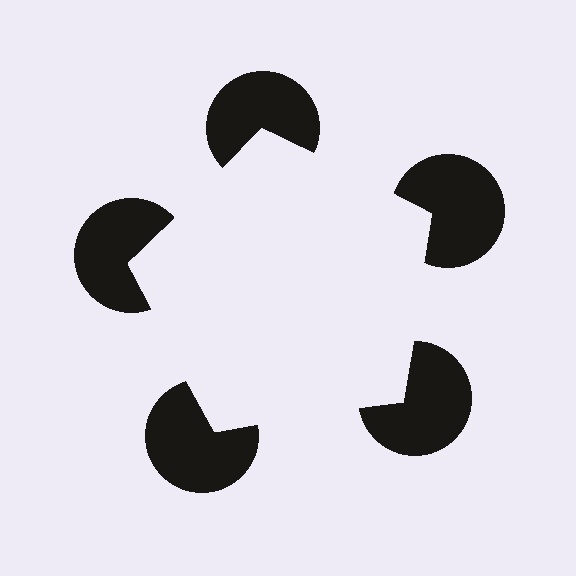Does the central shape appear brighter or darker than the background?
It typically appears slightly brighter than the background, even though no actual brightness change is drawn.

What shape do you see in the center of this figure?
An illusory pentagon — its edges are inferred from the aligned wedge cuts in the pac-man discs, not physically drawn.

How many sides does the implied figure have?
5 sides.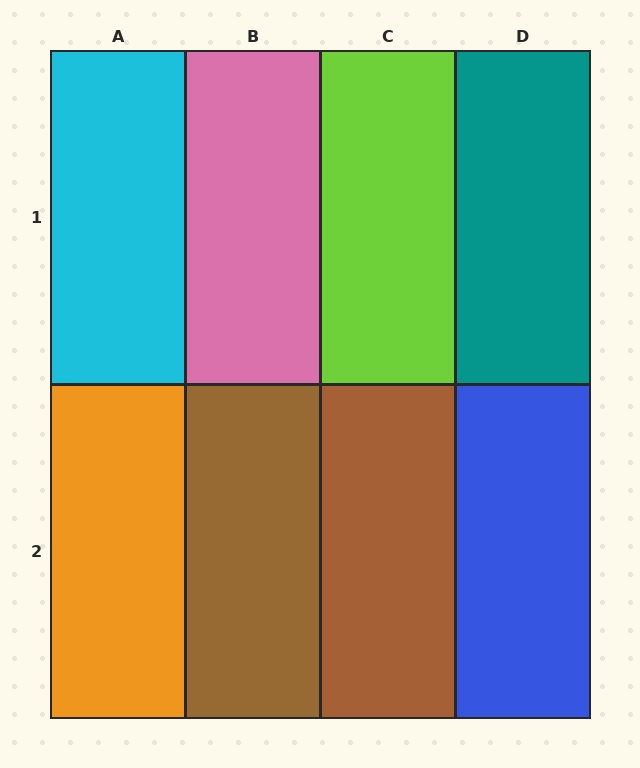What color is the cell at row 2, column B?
Brown.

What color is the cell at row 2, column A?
Orange.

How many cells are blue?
1 cell is blue.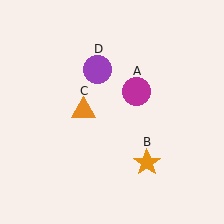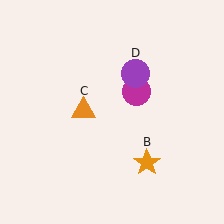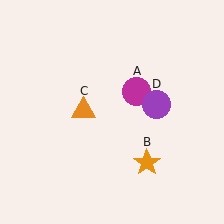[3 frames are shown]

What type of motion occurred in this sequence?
The purple circle (object D) rotated clockwise around the center of the scene.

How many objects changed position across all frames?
1 object changed position: purple circle (object D).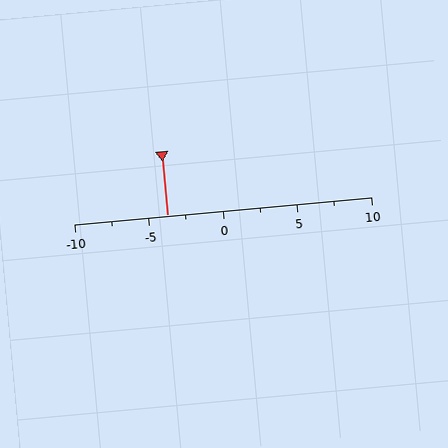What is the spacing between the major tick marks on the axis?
The major ticks are spaced 5 apart.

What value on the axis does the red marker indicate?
The marker indicates approximately -3.8.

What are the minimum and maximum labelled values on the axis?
The axis runs from -10 to 10.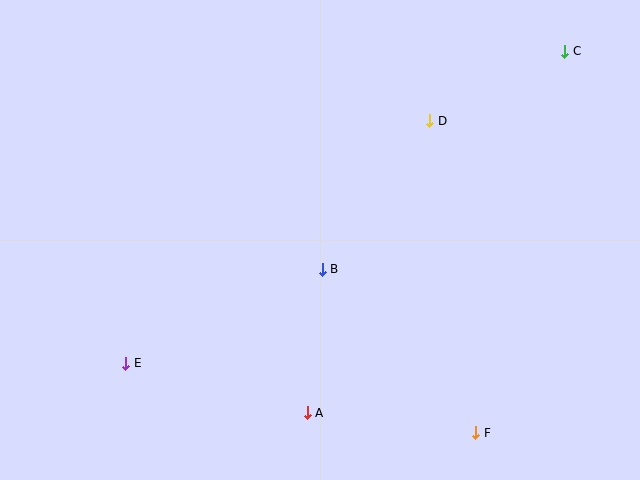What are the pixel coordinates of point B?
Point B is at (322, 269).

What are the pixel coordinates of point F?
Point F is at (476, 433).